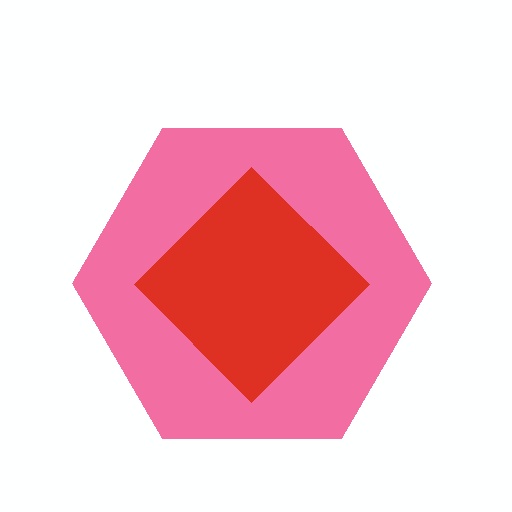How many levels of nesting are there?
2.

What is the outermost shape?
The pink hexagon.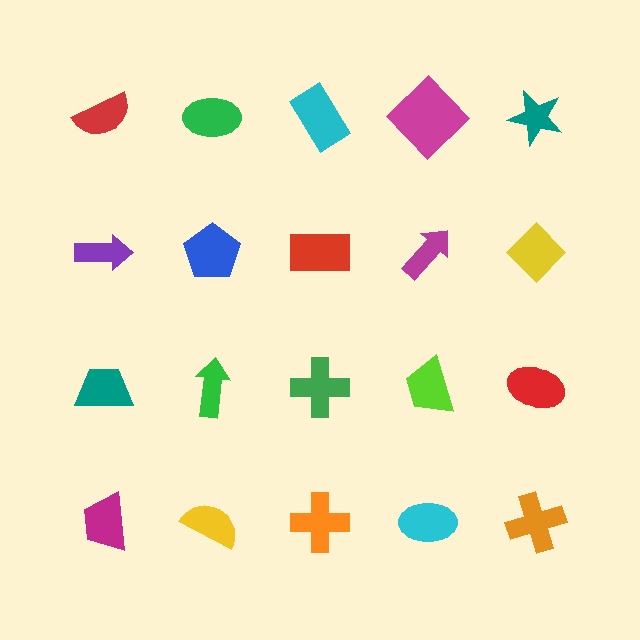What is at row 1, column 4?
A magenta diamond.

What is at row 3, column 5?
A red ellipse.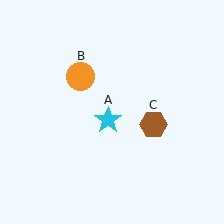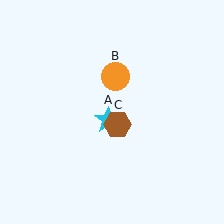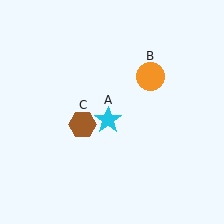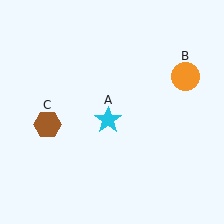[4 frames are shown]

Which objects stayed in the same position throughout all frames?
Cyan star (object A) remained stationary.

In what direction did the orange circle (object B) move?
The orange circle (object B) moved right.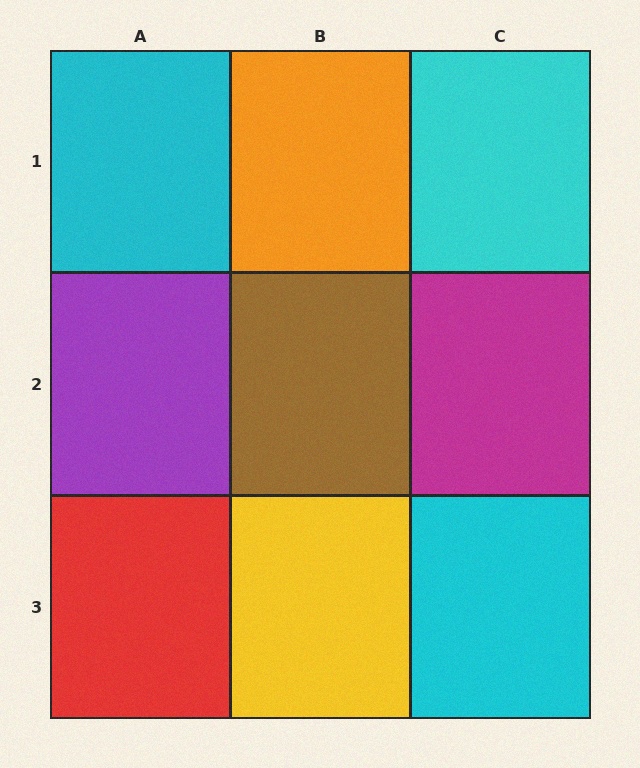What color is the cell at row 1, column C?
Cyan.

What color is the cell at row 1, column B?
Orange.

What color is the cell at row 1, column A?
Cyan.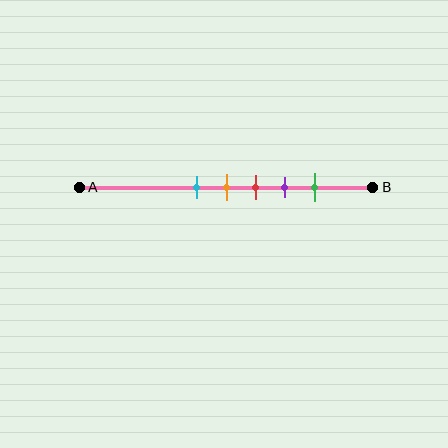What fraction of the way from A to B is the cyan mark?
The cyan mark is approximately 40% (0.4) of the way from A to B.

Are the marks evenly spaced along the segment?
Yes, the marks are approximately evenly spaced.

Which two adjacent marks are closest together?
The cyan and orange marks are the closest adjacent pair.